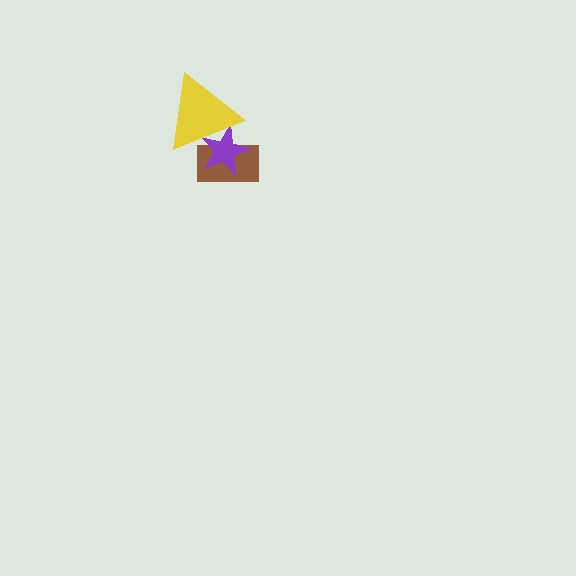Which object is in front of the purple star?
The yellow triangle is in front of the purple star.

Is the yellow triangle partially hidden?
No, no other shape covers it.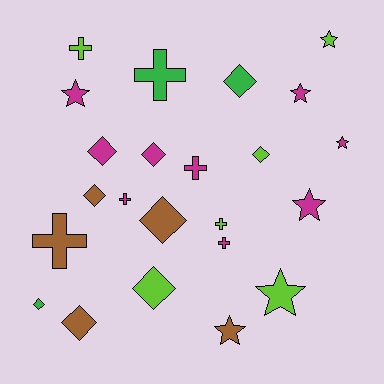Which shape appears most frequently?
Diamond, with 9 objects.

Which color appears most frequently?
Magenta, with 9 objects.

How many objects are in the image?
There are 23 objects.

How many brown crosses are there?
There is 1 brown cross.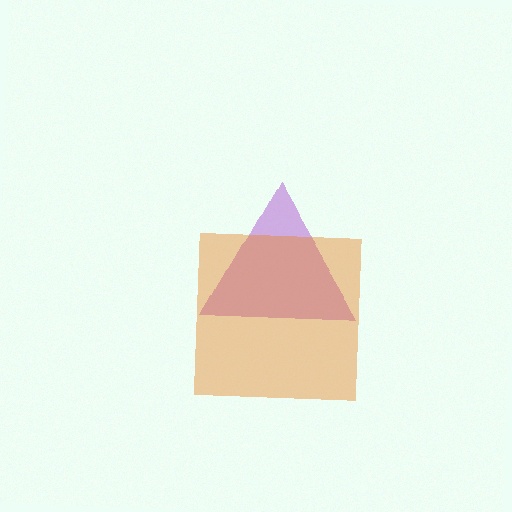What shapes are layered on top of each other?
The layered shapes are: a purple triangle, an orange square.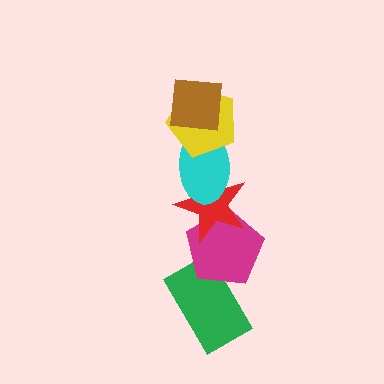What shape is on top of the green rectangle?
The magenta pentagon is on top of the green rectangle.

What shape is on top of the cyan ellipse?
The yellow pentagon is on top of the cyan ellipse.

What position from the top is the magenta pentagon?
The magenta pentagon is 5th from the top.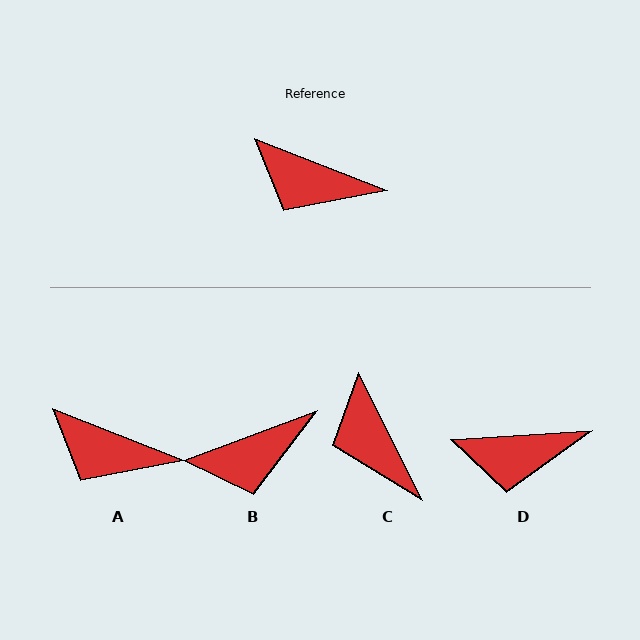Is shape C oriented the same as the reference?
No, it is off by about 42 degrees.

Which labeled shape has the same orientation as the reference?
A.